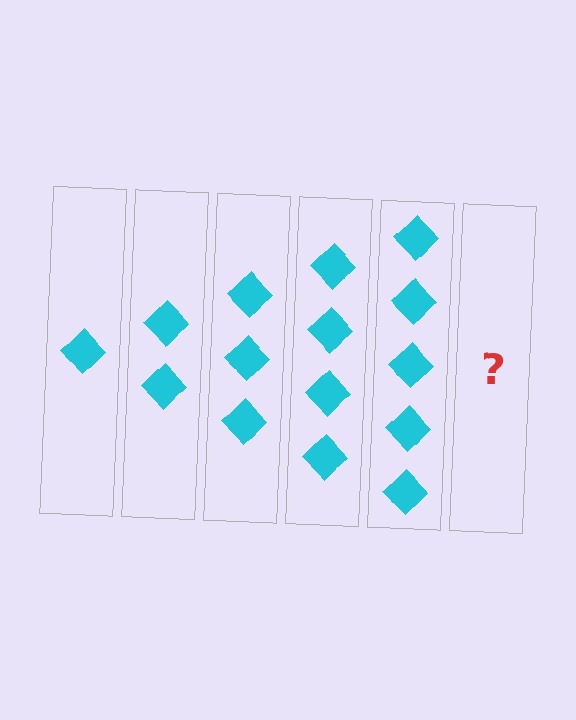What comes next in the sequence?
The next element should be 6 diamonds.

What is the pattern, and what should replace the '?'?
The pattern is that each step adds one more diamond. The '?' should be 6 diamonds.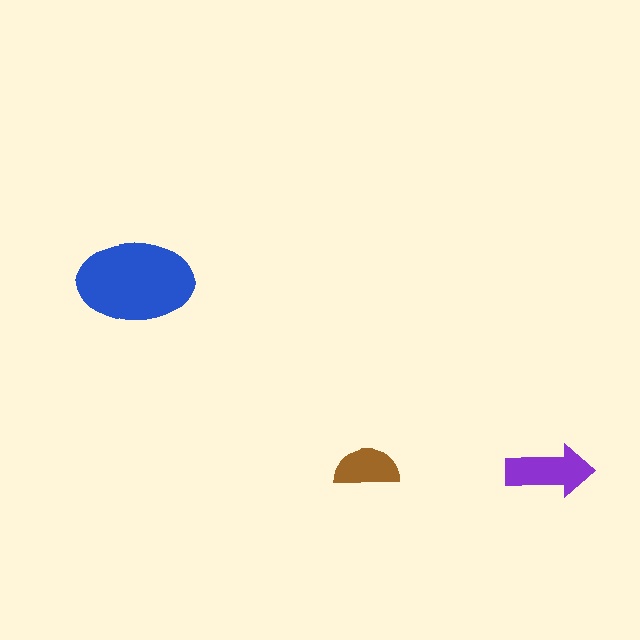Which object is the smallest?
The brown semicircle.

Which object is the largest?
The blue ellipse.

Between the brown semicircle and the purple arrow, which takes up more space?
The purple arrow.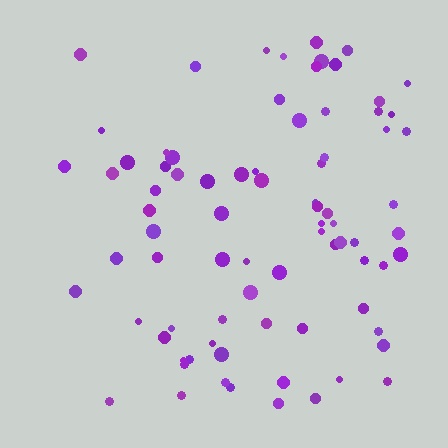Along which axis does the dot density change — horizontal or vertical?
Horizontal.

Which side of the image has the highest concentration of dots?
The right.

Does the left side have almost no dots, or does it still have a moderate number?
Still a moderate number, just noticeably fewer than the right.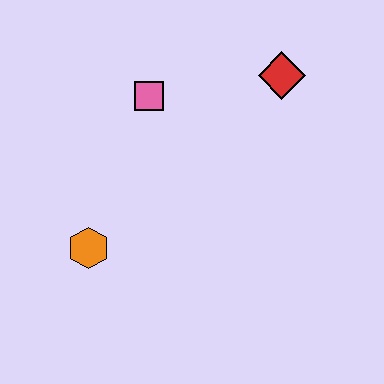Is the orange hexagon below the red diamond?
Yes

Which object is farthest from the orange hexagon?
The red diamond is farthest from the orange hexagon.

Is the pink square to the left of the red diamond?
Yes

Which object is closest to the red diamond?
The pink square is closest to the red diamond.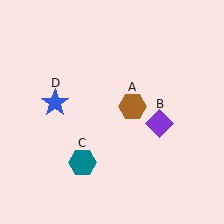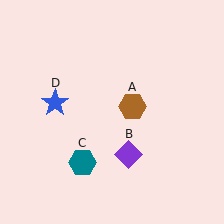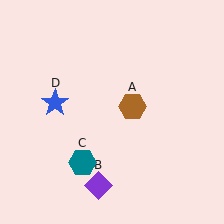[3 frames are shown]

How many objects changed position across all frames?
1 object changed position: purple diamond (object B).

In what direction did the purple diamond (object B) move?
The purple diamond (object B) moved down and to the left.